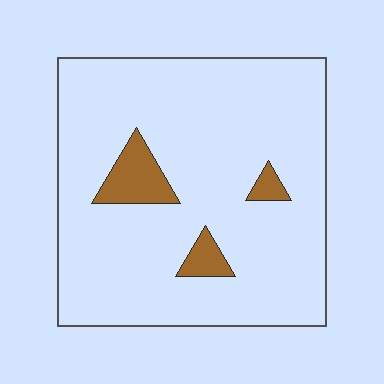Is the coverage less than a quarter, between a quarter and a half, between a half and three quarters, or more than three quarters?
Less than a quarter.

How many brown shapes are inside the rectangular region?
3.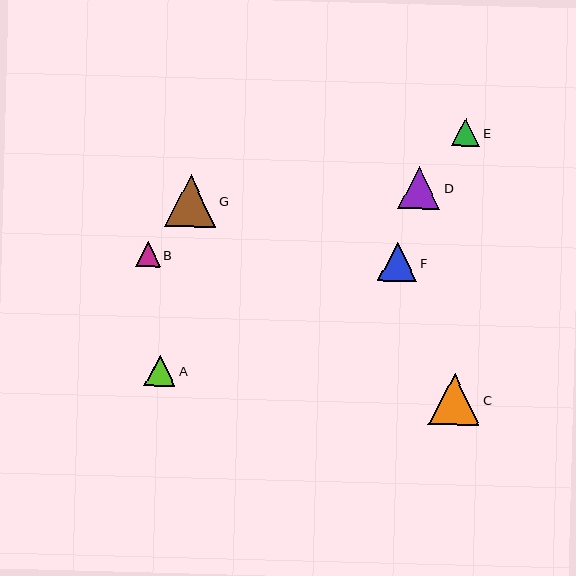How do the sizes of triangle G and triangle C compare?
Triangle G and triangle C are approximately the same size.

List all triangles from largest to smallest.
From largest to smallest: G, C, D, F, A, E, B.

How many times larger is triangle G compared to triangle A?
Triangle G is approximately 1.7 times the size of triangle A.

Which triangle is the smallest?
Triangle B is the smallest with a size of approximately 24 pixels.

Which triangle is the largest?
Triangle G is the largest with a size of approximately 51 pixels.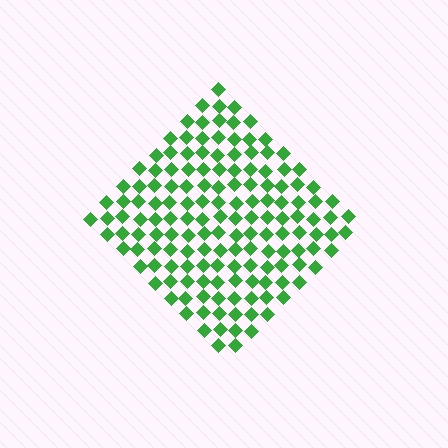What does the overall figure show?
The overall figure shows a diamond.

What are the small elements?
The small elements are diamonds.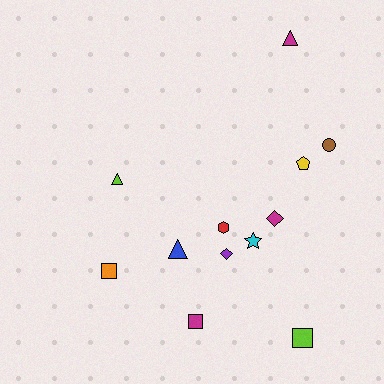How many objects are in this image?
There are 12 objects.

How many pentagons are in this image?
There is 1 pentagon.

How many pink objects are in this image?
There are no pink objects.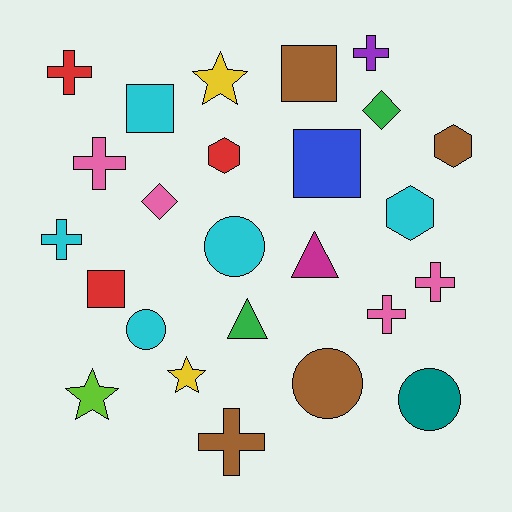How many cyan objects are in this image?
There are 5 cyan objects.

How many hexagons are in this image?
There are 3 hexagons.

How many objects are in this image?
There are 25 objects.